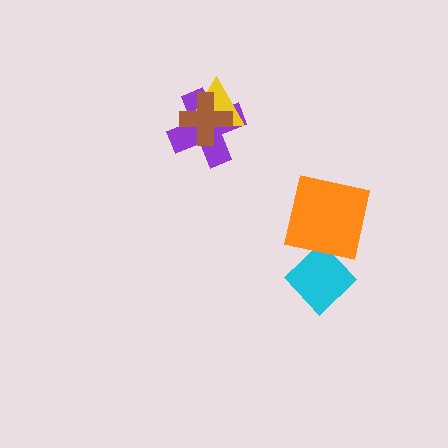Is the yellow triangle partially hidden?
Yes, it is partially covered by another shape.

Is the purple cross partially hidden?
Yes, it is partially covered by another shape.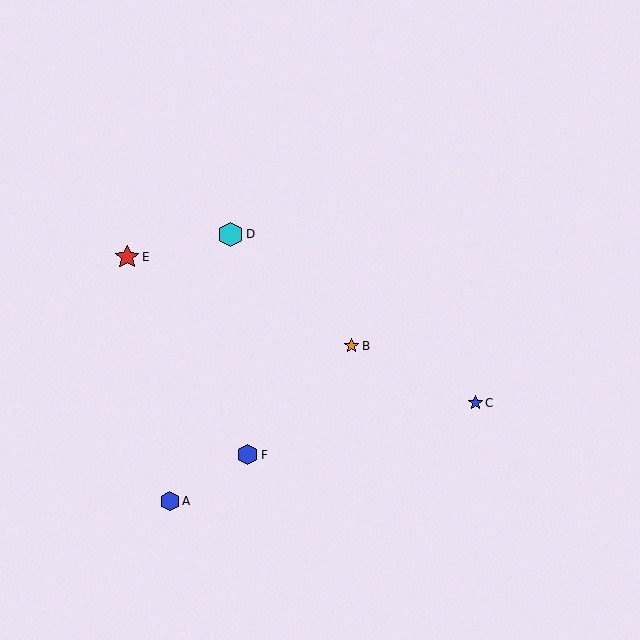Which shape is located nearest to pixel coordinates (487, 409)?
The blue star (labeled C) at (475, 403) is nearest to that location.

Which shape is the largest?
The cyan hexagon (labeled D) is the largest.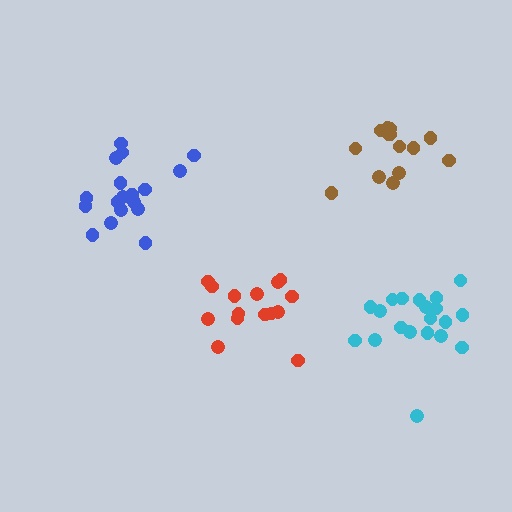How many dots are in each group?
Group 1: 15 dots, Group 2: 14 dots, Group 3: 20 dots, Group 4: 18 dots (67 total).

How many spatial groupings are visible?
There are 4 spatial groupings.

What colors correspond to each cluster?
The clusters are colored: red, brown, cyan, blue.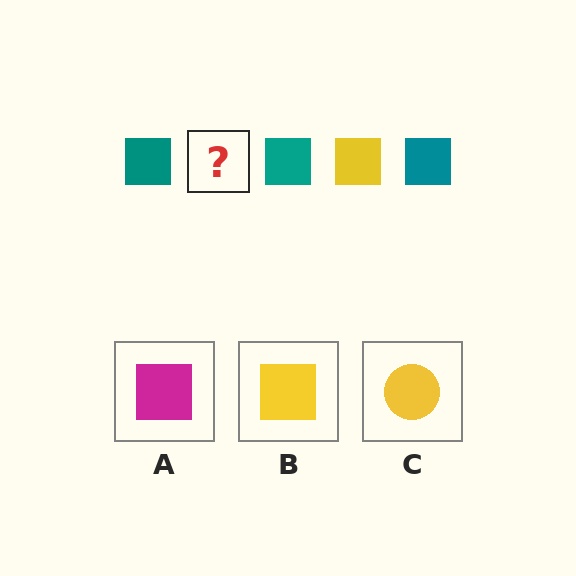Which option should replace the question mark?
Option B.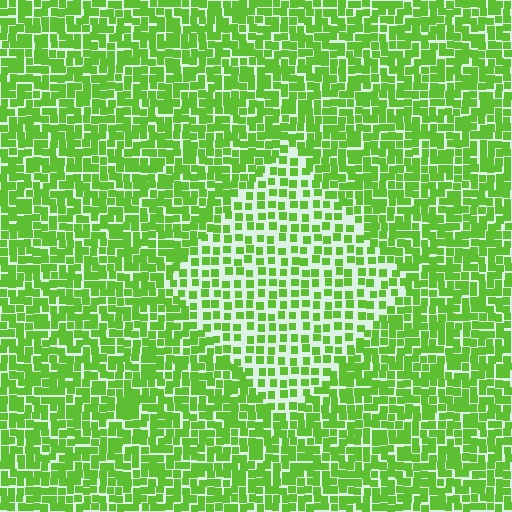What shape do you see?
I see a diamond.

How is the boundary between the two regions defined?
The boundary is defined by a change in element density (approximately 1.8x ratio). All elements are the same color, size, and shape.